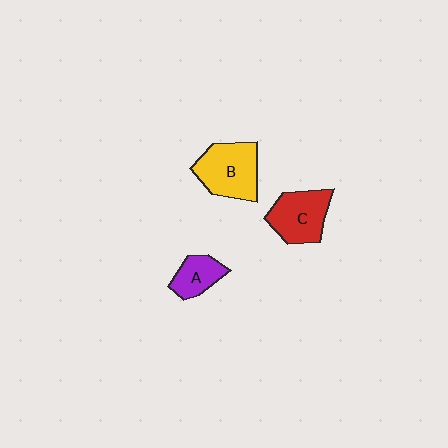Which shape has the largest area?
Shape B (yellow).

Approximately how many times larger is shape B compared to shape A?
Approximately 1.8 times.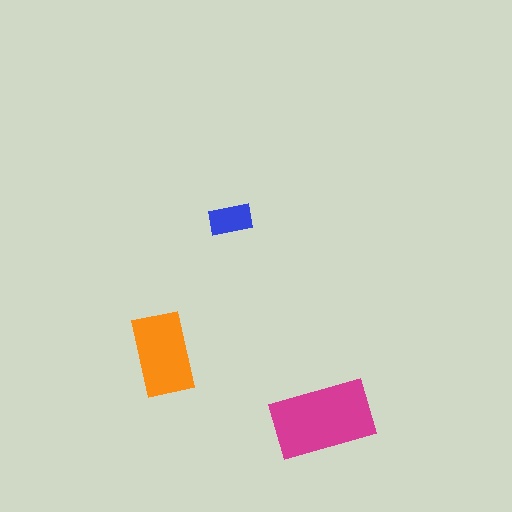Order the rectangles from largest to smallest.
the magenta one, the orange one, the blue one.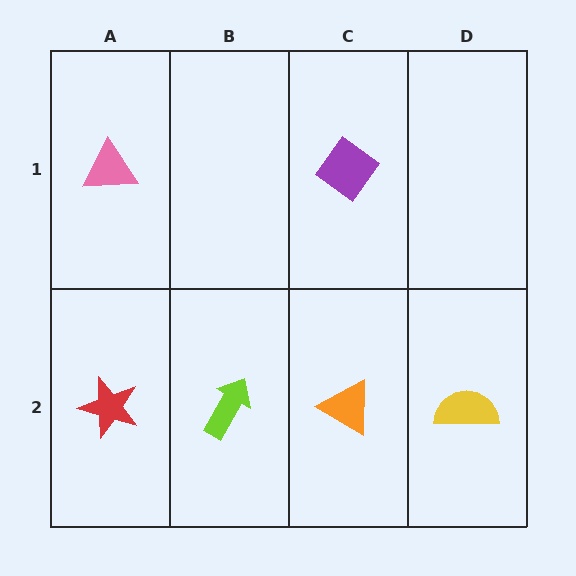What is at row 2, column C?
An orange triangle.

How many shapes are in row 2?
4 shapes.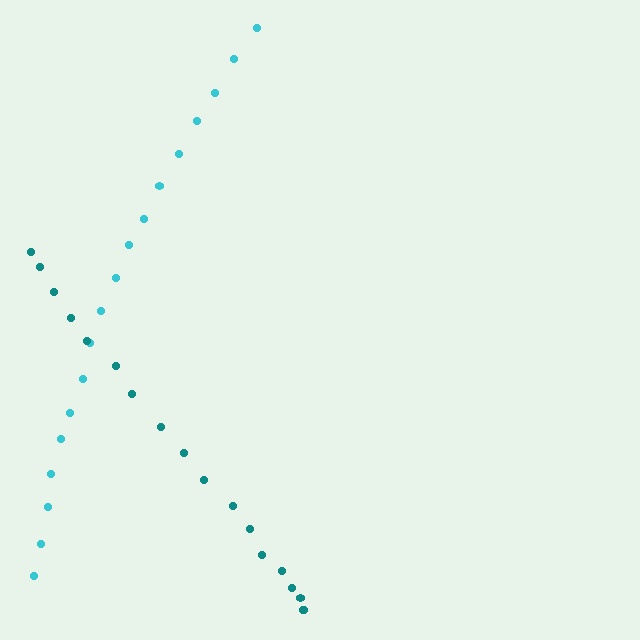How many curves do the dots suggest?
There are 2 distinct paths.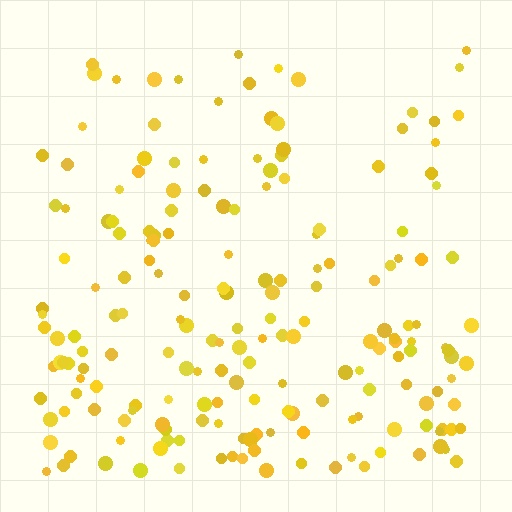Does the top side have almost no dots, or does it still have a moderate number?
Still a moderate number, just noticeably fewer than the bottom.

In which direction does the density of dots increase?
From top to bottom, with the bottom side densest.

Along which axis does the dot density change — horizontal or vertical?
Vertical.